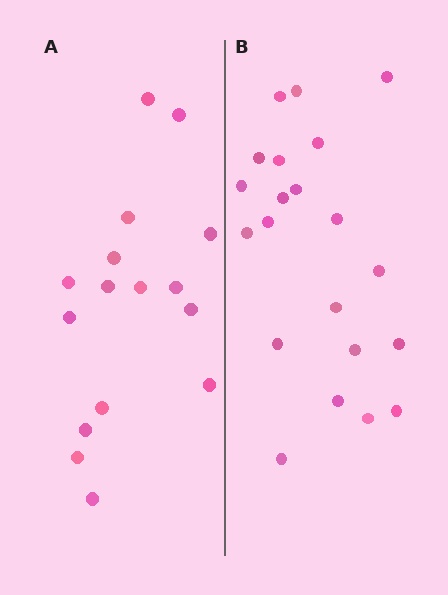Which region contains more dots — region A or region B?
Region B (the right region) has more dots.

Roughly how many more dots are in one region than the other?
Region B has about 5 more dots than region A.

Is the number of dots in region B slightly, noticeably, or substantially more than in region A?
Region B has noticeably more, but not dramatically so. The ratio is roughly 1.3 to 1.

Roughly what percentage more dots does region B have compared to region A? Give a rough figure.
About 30% more.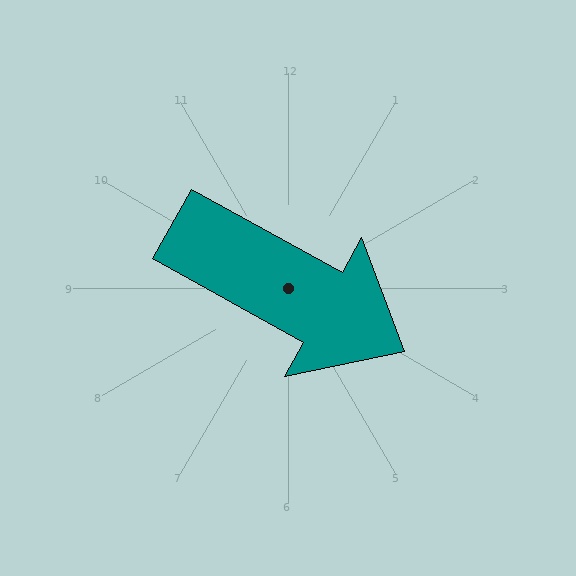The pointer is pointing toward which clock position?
Roughly 4 o'clock.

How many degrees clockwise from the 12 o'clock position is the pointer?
Approximately 119 degrees.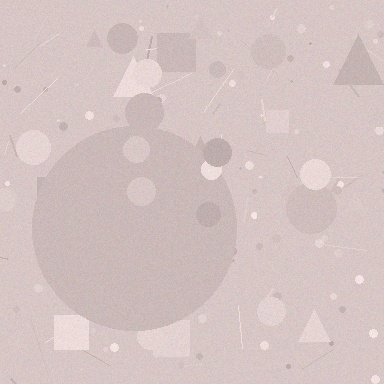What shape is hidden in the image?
A circle is hidden in the image.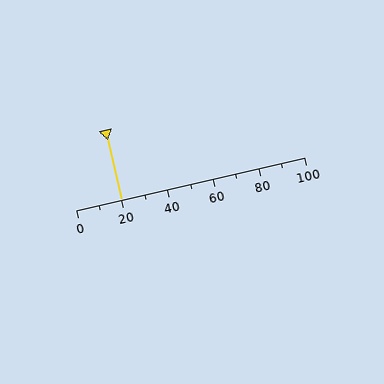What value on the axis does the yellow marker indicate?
The marker indicates approximately 20.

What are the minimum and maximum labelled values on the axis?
The axis runs from 0 to 100.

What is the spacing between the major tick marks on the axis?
The major ticks are spaced 20 apart.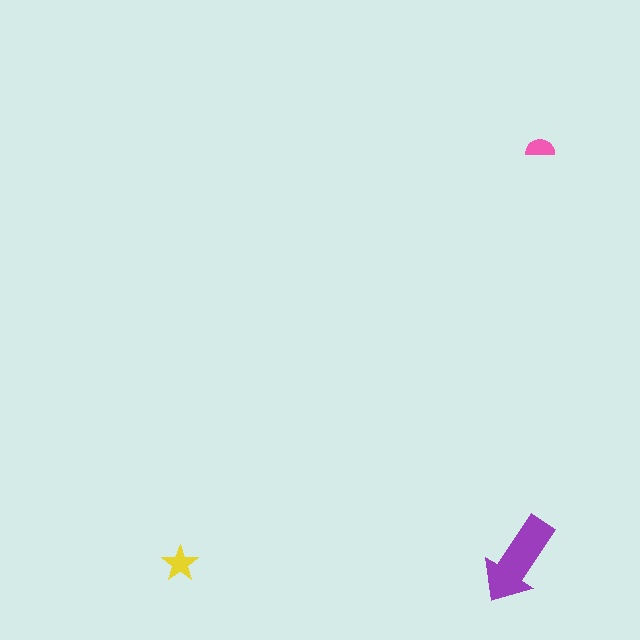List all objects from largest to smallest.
The purple arrow, the yellow star, the pink semicircle.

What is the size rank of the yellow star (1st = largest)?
2nd.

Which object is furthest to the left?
The yellow star is leftmost.